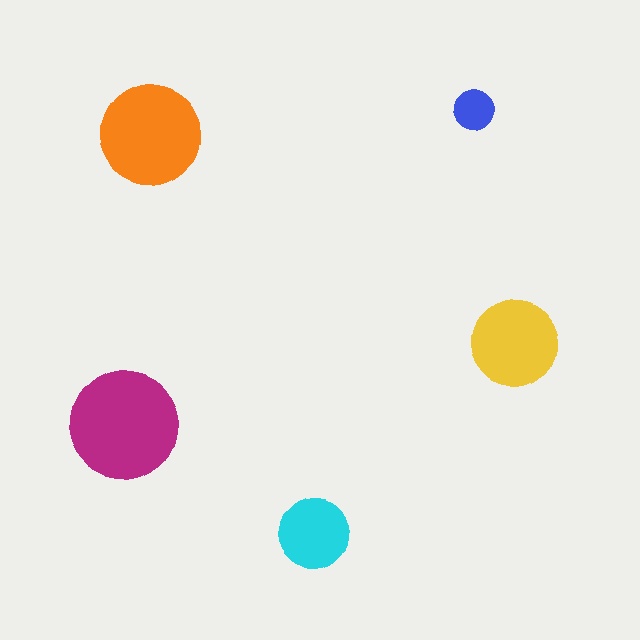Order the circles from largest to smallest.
the magenta one, the orange one, the yellow one, the cyan one, the blue one.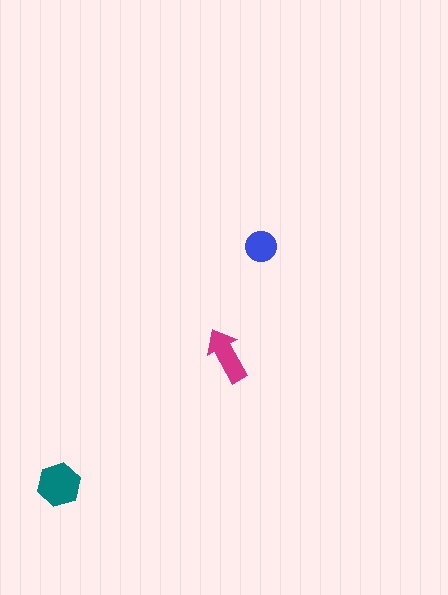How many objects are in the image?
There are 3 objects in the image.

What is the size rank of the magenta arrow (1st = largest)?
2nd.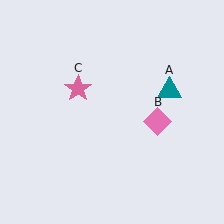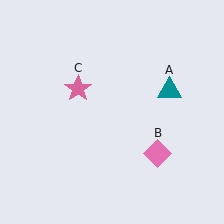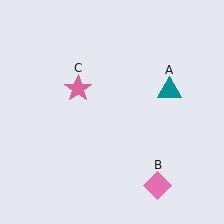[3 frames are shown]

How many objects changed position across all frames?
1 object changed position: pink diamond (object B).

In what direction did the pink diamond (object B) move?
The pink diamond (object B) moved down.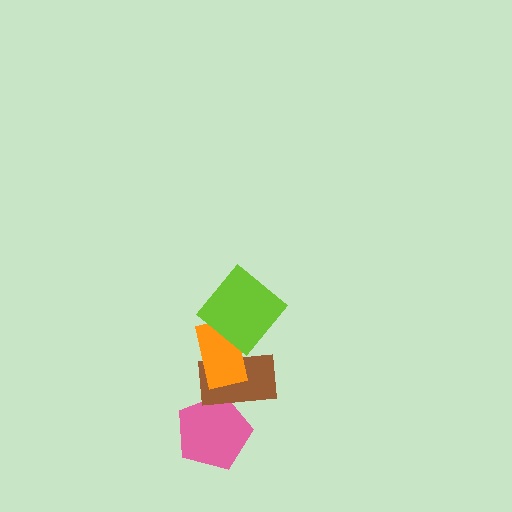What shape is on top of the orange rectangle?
The lime diamond is on top of the orange rectangle.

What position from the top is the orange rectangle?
The orange rectangle is 2nd from the top.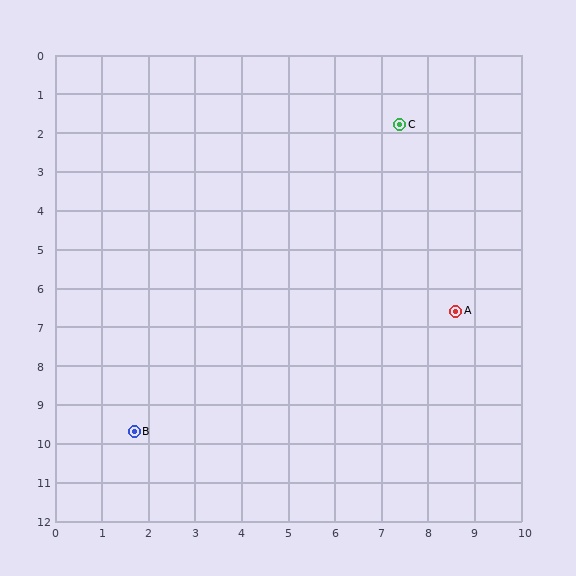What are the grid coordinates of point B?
Point B is at approximately (1.7, 9.7).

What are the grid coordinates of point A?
Point A is at approximately (8.6, 6.6).